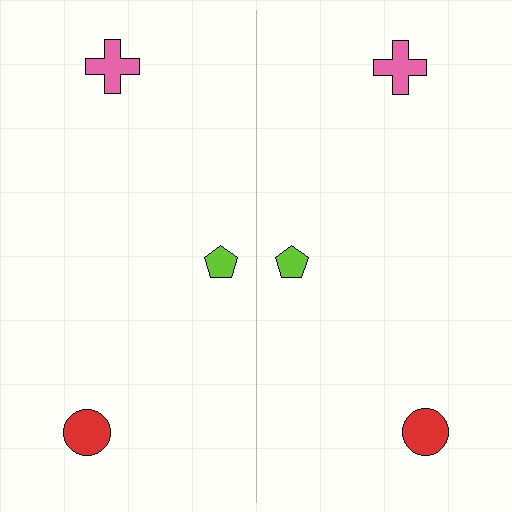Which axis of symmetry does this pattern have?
The pattern has a vertical axis of symmetry running through the center of the image.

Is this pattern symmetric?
Yes, this pattern has bilateral (reflection) symmetry.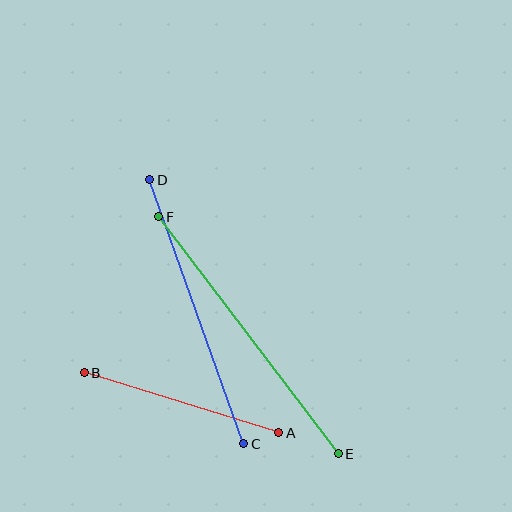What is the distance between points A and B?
The distance is approximately 203 pixels.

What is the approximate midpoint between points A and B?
The midpoint is at approximately (182, 403) pixels.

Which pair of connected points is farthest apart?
Points E and F are farthest apart.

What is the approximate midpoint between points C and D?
The midpoint is at approximately (197, 312) pixels.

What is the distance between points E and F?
The distance is approximately 297 pixels.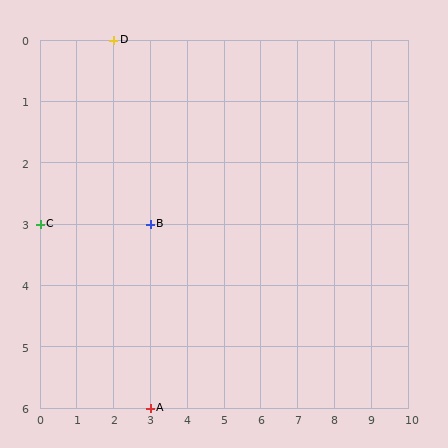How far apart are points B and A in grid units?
Points B and A are 3 rows apart.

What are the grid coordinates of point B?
Point B is at grid coordinates (3, 3).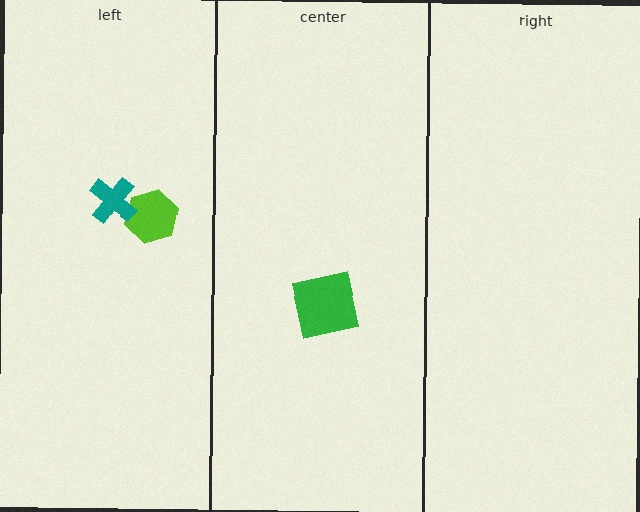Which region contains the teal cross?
The left region.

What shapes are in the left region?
The lime hexagon, the teal cross.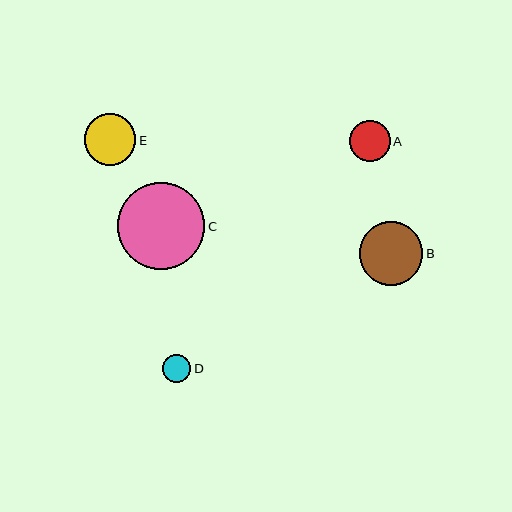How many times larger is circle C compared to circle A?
Circle C is approximately 2.1 times the size of circle A.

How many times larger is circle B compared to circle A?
Circle B is approximately 1.6 times the size of circle A.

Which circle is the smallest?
Circle D is the smallest with a size of approximately 28 pixels.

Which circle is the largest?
Circle C is the largest with a size of approximately 87 pixels.